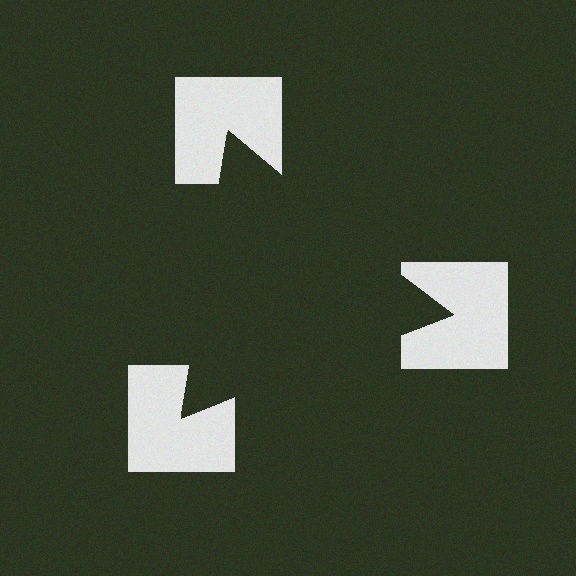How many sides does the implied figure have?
3 sides.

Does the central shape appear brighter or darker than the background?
It typically appears slightly darker than the background, even though no actual brightness change is drawn.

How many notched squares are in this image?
There are 3 — one at each vertex of the illusory triangle.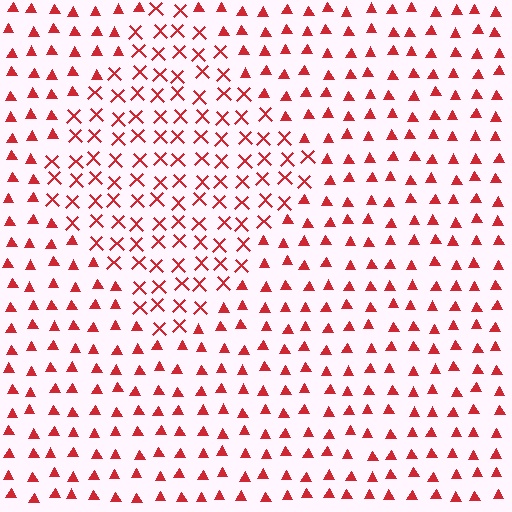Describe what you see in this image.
The image is filled with small red elements arranged in a uniform grid. A diamond-shaped region contains X marks, while the surrounding area contains triangles. The boundary is defined purely by the change in element shape.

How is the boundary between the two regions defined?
The boundary is defined by a change in element shape: X marks inside vs. triangles outside. All elements share the same color and spacing.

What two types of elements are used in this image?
The image uses X marks inside the diamond region and triangles outside it.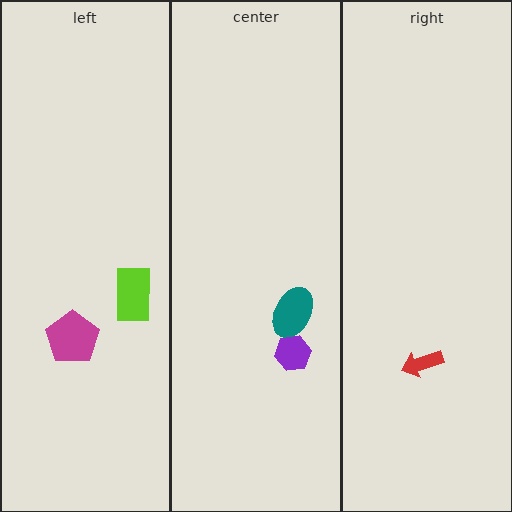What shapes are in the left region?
The lime rectangle, the magenta pentagon.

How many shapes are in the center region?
2.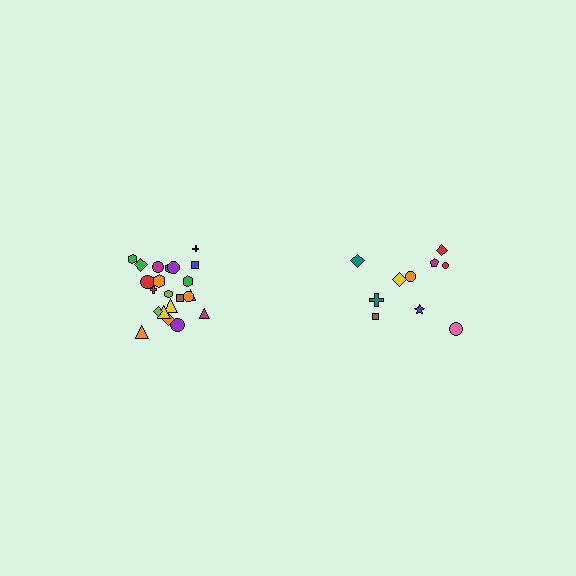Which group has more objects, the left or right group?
The left group.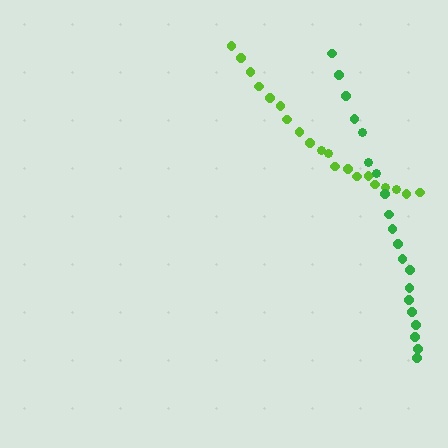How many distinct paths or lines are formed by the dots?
There are 2 distinct paths.